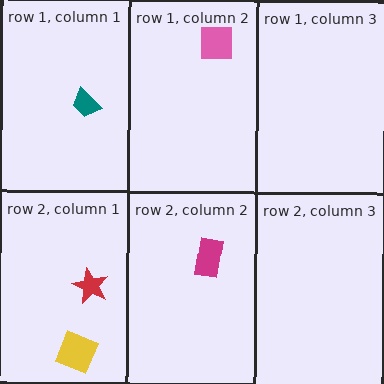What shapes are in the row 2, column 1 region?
The yellow square, the red star.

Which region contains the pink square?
The row 1, column 2 region.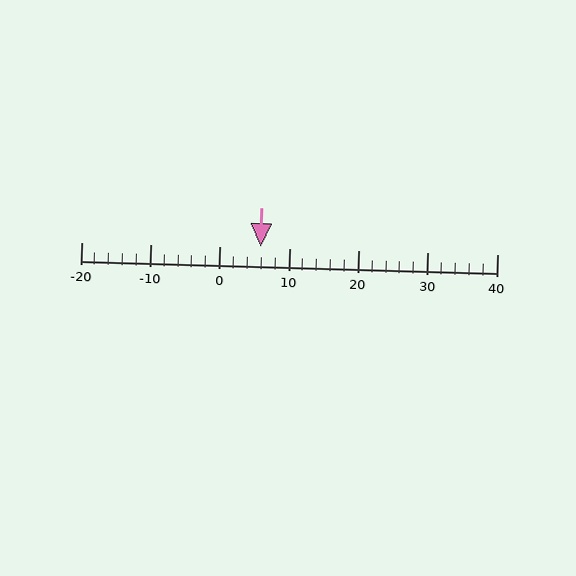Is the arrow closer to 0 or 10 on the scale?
The arrow is closer to 10.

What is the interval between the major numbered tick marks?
The major tick marks are spaced 10 units apart.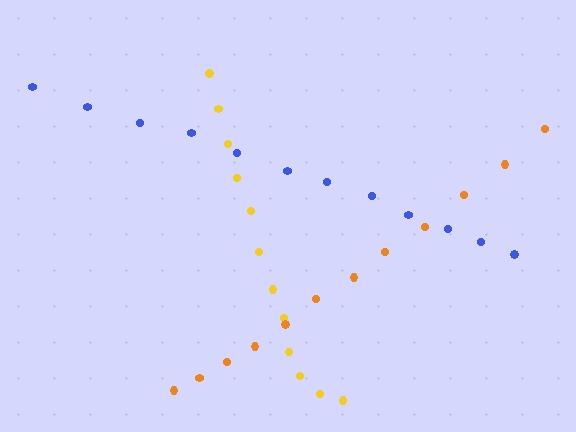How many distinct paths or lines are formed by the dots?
There are 3 distinct paths.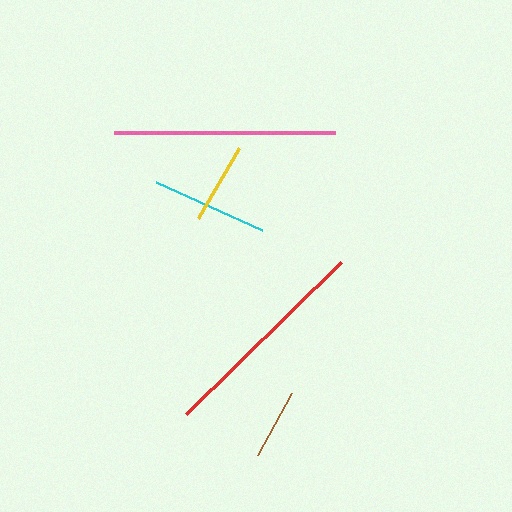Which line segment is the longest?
The pink line is the longest at approximately 221 pixels.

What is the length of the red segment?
The red segment is approximately 217 pixels long.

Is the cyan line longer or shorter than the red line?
The red line is longer than the cyan line.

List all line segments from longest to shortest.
From longest to shortest: pink, red, cyan, yellow, brown.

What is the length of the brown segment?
The brown segment is approximately 71 pixels long.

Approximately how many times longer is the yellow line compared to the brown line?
The yellow line is approximately 1.1 times the length of the brown line.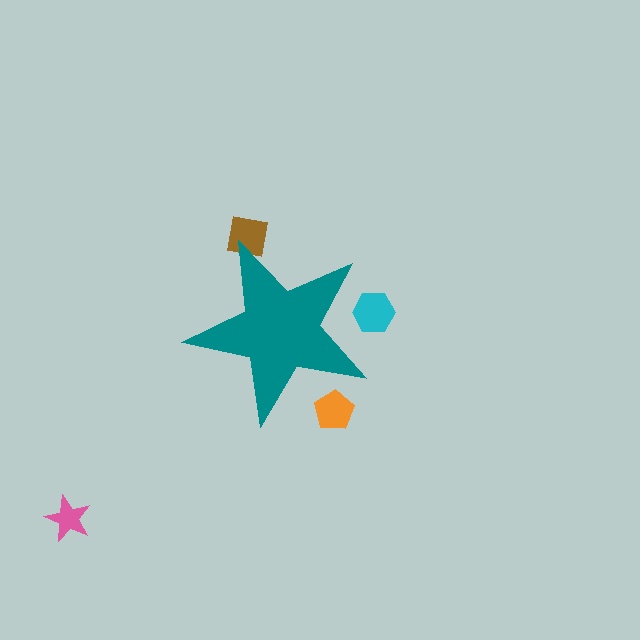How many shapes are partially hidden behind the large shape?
3 shapes are partially hidden.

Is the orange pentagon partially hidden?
Yes, the orange pentagon is partially hidden behind the teal star.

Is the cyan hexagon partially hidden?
Yes, the cyan hexagon is partially hidden behind the teal star.